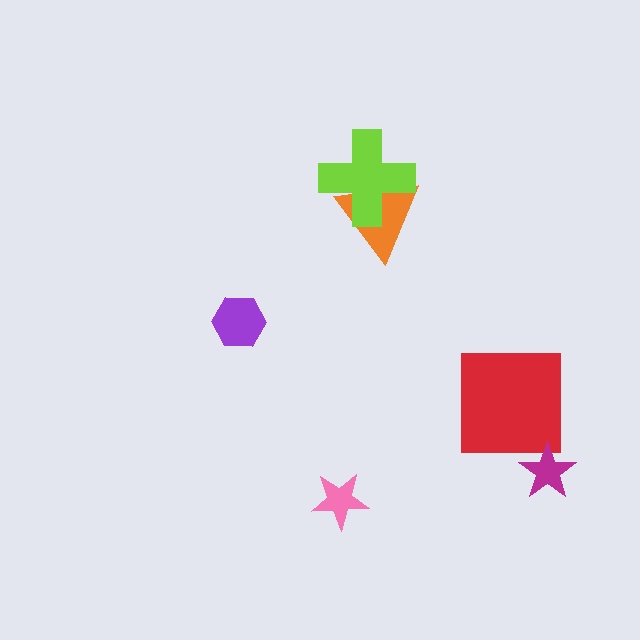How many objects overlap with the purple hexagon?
0 objects overlap with the purple hexagon.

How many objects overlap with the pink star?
0 objects overlap with the pink star.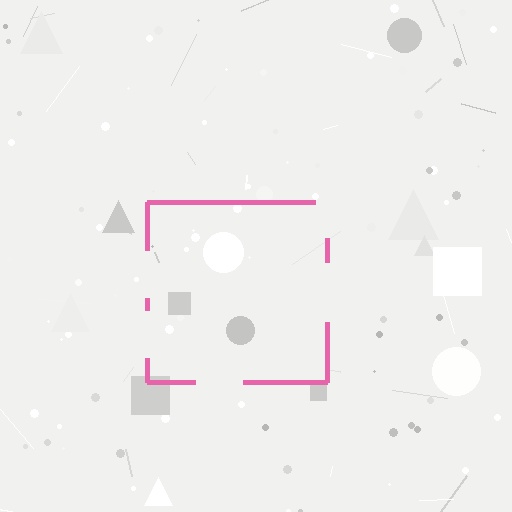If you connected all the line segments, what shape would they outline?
They would outline a square.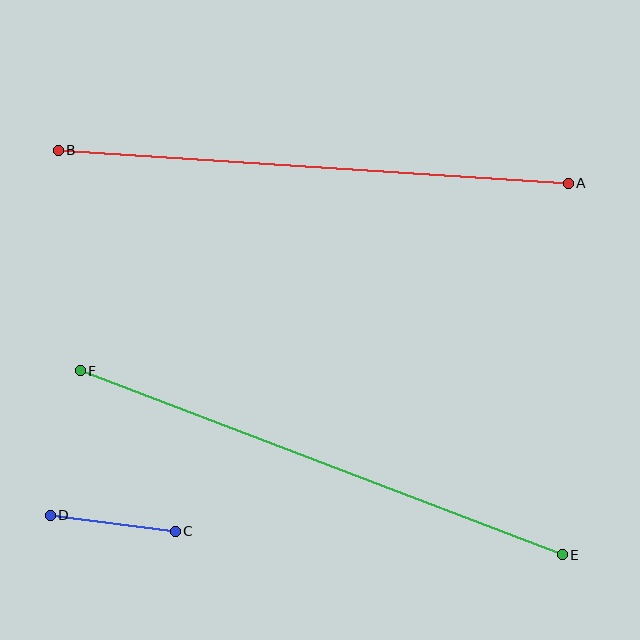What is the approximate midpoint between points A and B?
The midpoint is at approximately (313, 167) pixels.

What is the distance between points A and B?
The distance is approximately 511 pixels.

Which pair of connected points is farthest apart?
Points E and F are farthest apart.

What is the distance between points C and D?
The distance is approximately 126 pixels.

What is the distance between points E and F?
The distance is approximately 516 pixels.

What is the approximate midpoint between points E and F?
The midpoint is at approximately (321, 463) pixels.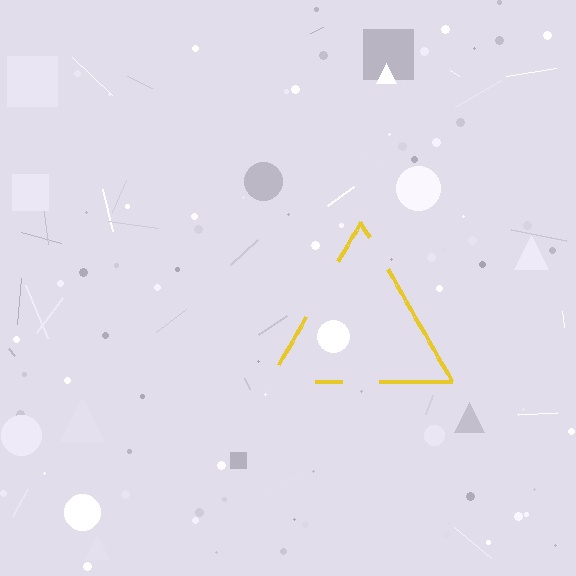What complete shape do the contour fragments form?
The contour fragments form a triangle.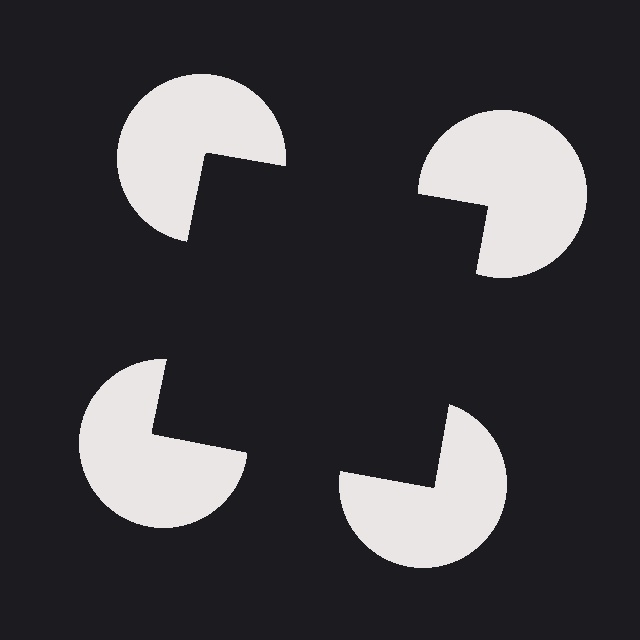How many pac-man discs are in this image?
There are 4 — one at each vertex of the illusory square.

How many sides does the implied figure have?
4 sides.